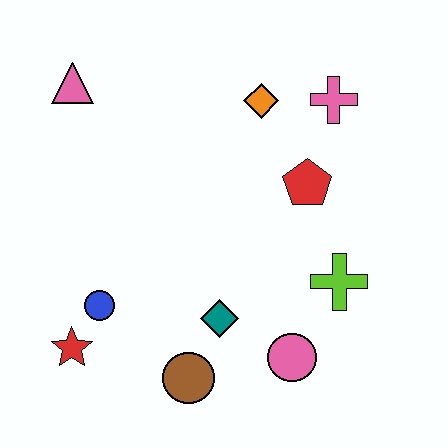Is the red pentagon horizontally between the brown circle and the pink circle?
No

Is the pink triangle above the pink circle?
Yes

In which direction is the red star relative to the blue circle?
The red star is below the blue circle.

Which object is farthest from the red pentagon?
The red star is farthest from the red pentagon.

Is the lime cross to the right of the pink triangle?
Yes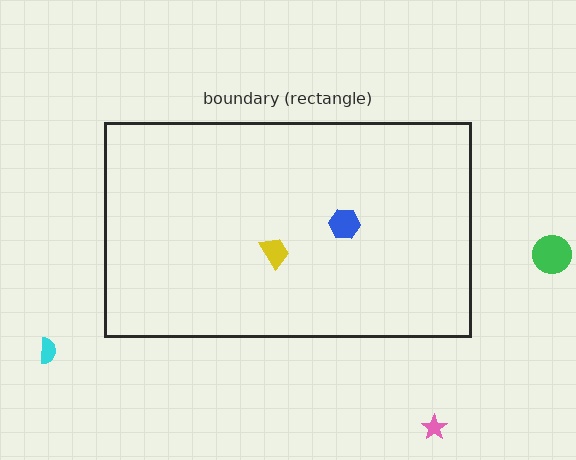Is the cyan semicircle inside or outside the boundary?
Outside.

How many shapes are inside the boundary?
2 inside, 3 outside.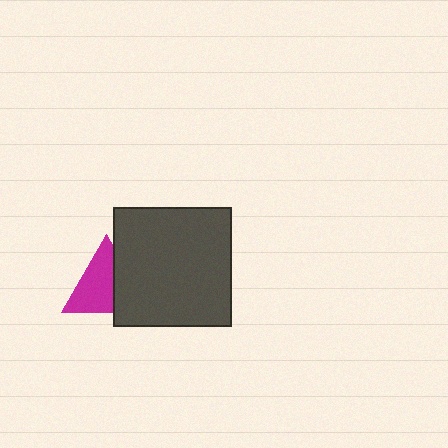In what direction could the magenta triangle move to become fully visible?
The magenta triangle could move left. That would shift it out from behind the dark gray square entirely.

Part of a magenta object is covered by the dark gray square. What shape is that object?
It is a triangle.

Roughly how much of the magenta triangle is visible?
About half of it is visible (roughly 64%).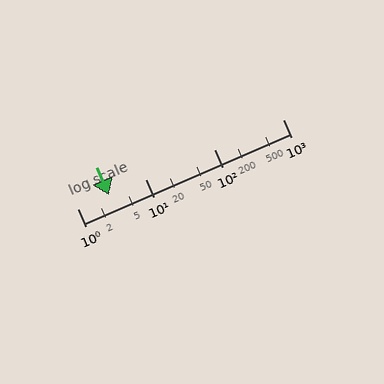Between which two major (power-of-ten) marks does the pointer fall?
The pointer is between 1 and 10.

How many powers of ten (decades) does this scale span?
The scale spans 3 decades, from 1 to 1000.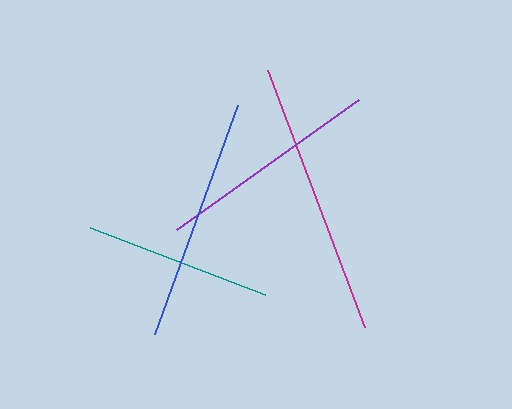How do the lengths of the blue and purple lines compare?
The blue and purple lines are approximately the same length.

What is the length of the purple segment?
The purple segment is approximately 224 pixels long.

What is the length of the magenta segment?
The magenta segment is approximately 275 pixels long.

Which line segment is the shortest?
The teal line is the shortest at approximately 187 pixels.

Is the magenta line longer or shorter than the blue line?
The magenta line is longer than the blue line.